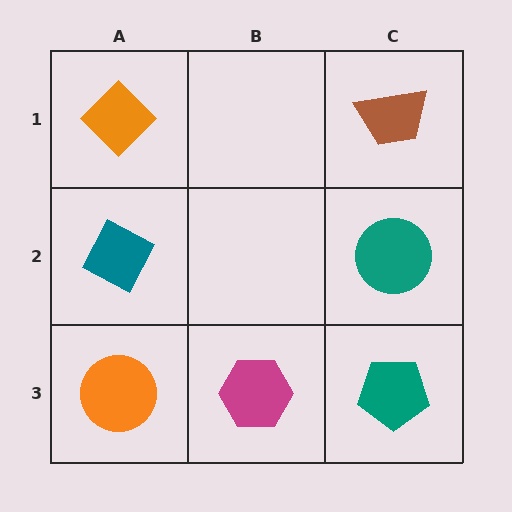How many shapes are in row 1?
2 shapes.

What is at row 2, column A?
A teal diamond.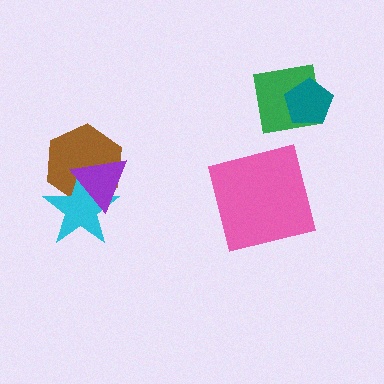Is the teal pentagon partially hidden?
No, no other shape covers it.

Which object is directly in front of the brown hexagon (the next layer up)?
The cyan star is directly in front of the brown hexagon.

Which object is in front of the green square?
The teal pentagon is in front of the green square.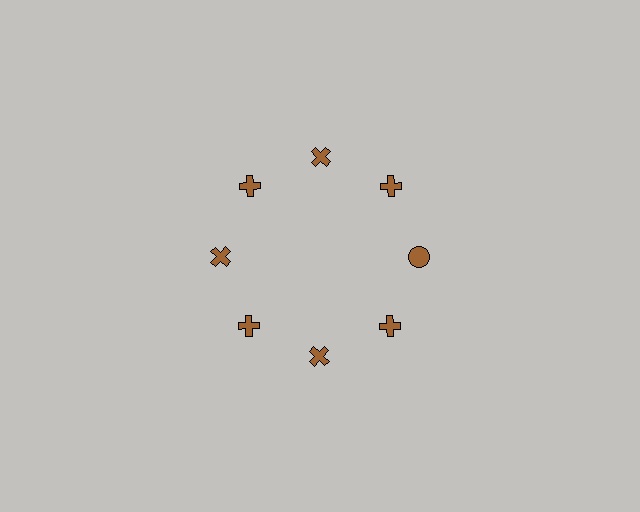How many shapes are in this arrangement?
There are 8 shapes arranged in a ring pattern.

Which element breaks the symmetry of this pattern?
The brown circle at roughly the 3 o'clock position breaks the symmetry. All other shapes are brown crosses.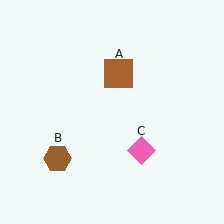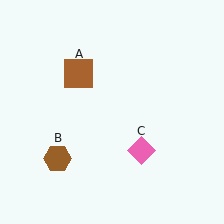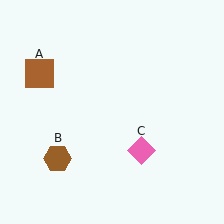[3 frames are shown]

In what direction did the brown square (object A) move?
The brown square (object A) moved left.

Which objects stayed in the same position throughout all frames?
Brown hexagon (object B) and pink diamond (object C) remained stationary.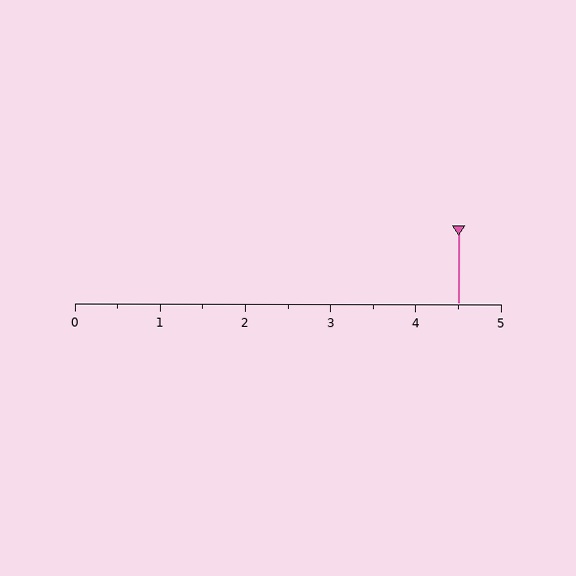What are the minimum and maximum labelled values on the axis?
The axis runs from 0 to 5.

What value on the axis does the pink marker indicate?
The marker indicates approximately 4.5.